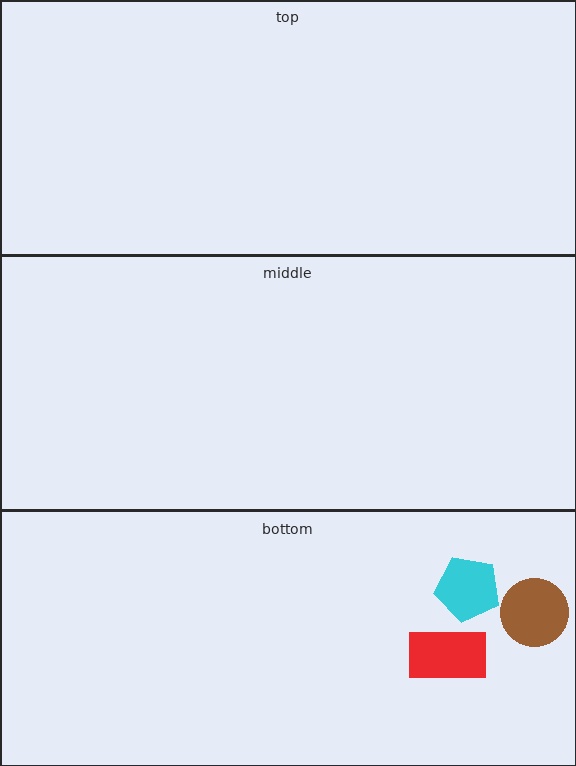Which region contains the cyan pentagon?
The bottom region.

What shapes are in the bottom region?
The brown circle, the red rectangle, the cyan pentagon.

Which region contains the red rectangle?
The bottom region.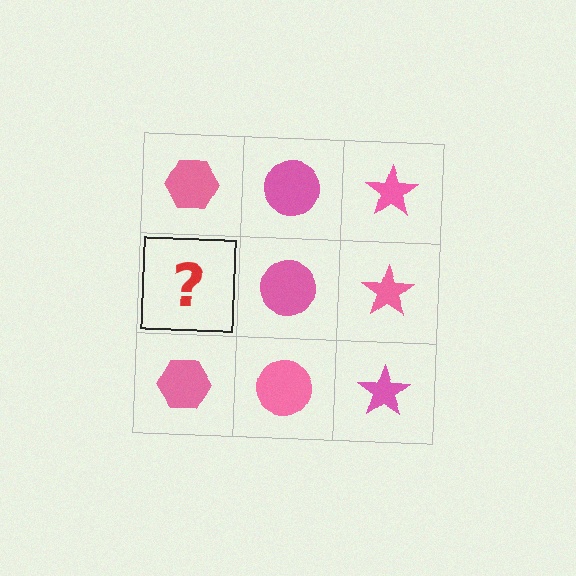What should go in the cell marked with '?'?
The missing cell should contain a pink hexagon.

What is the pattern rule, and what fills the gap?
The rule is that each column has a consistent shape. The gap should be filled with a pink hexagon.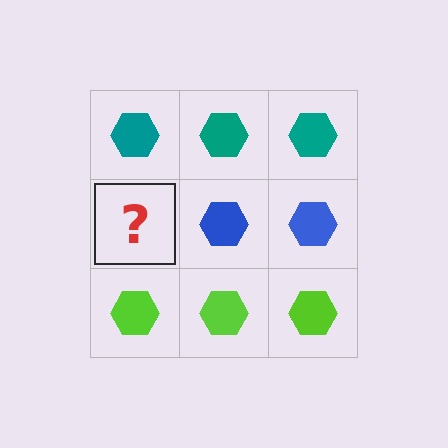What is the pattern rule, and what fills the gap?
The rule is that each row has a consistent color. The gap should be filled with a blue hexagon.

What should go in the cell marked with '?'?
The missing cell should contain a blue hexagon.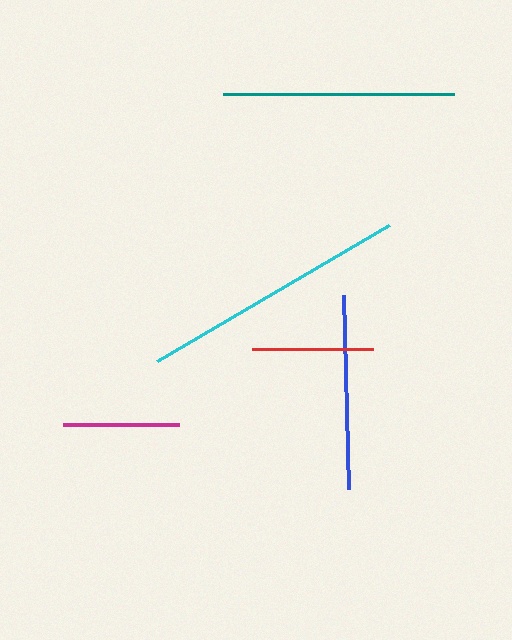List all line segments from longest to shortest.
From longest to shortest: cyan, teal, blue, red, magenta.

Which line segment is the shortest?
The magenta line is the shortest at approximately 116 pixels.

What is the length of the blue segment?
The blue segment is approximately 195 pixels long.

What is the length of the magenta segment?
The magenta segment is approximately 116 pixels long.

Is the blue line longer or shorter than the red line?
The blue line is longer than the red line.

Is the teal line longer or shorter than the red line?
The teal line is longer than the red line.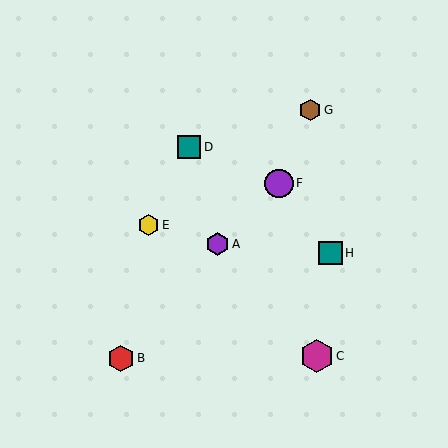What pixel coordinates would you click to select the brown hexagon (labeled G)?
Click at (310, 110) to select the brown hexagon G.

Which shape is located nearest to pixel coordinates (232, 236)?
The purple hexagon (labeled A) at (218, 244) is nearest to that location.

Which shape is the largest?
The magenta hexagon (labeled C) is the largest.